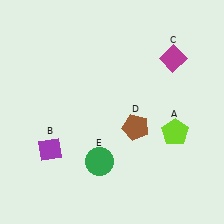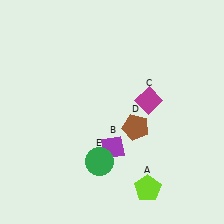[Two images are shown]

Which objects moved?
The objects that moved are: the lime pentagon (A), the purple diamond (B), the magenta diamond (C).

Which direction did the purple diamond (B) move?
The purple diamond (B) moved right.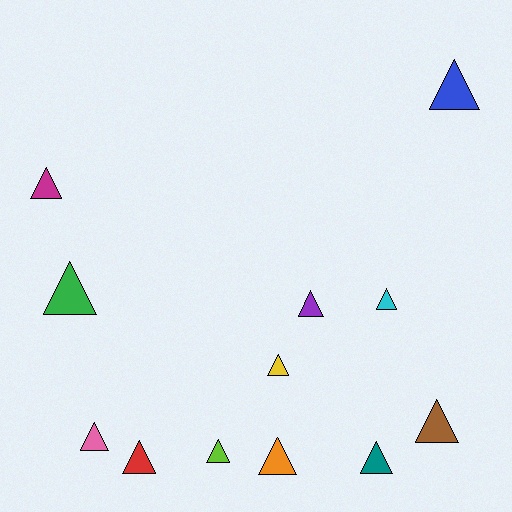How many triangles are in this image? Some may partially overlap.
There are 12 triangles.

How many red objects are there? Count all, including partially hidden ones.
There is 1 red object.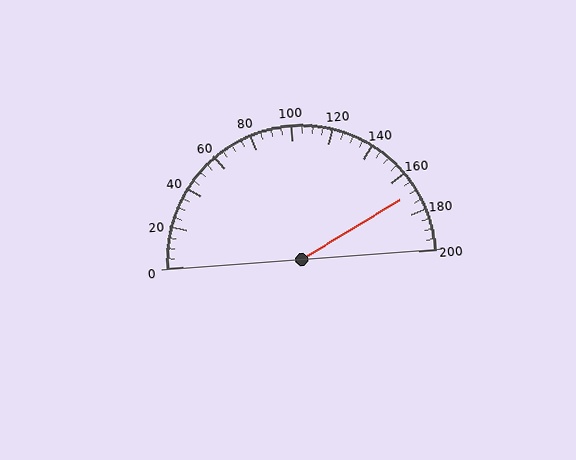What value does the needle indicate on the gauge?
The needle indicates approximately 170.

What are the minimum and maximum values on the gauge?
The gauge ranges from 0 to 200.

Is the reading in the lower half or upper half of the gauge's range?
The reading is in the upper half of the range (0 to 200).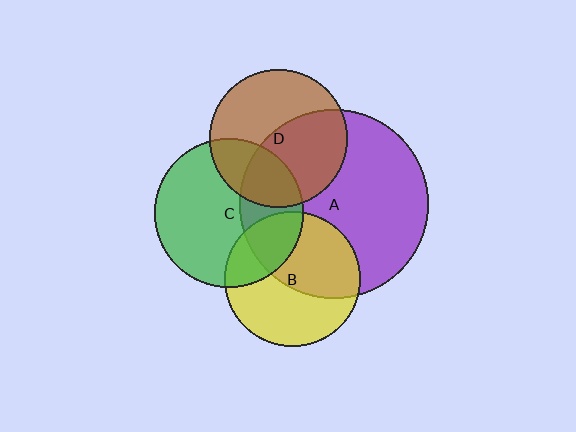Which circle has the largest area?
Circle A (purple).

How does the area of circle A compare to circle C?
Approximately 1.6 times.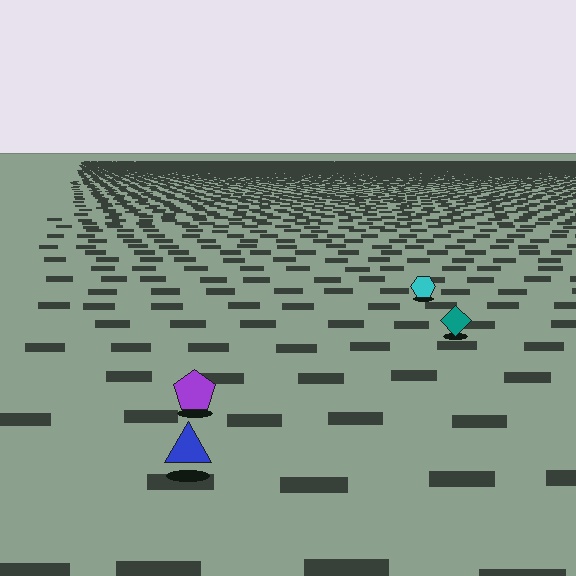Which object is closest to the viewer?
The blue triangle is closest. The texture marks near it are larger and more spread out.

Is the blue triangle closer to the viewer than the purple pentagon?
Yes. The blue triangle is closer — you can tell from the texture gradient: the ground texture is coarser near it.